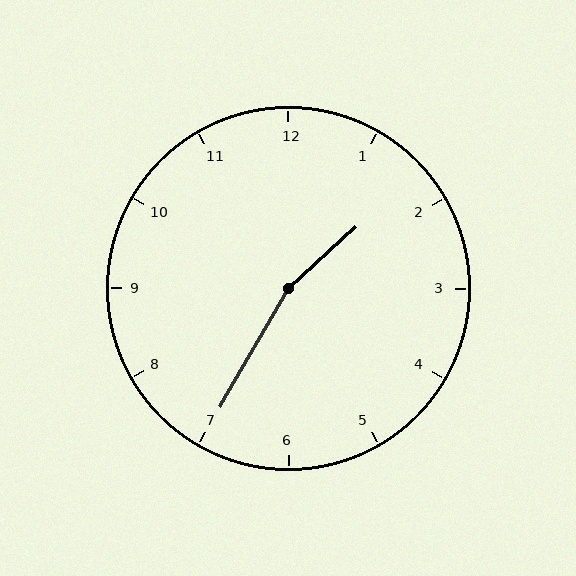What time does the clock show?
1:35.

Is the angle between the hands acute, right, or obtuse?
It is obtuse.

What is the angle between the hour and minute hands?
Approximately 162 degrees.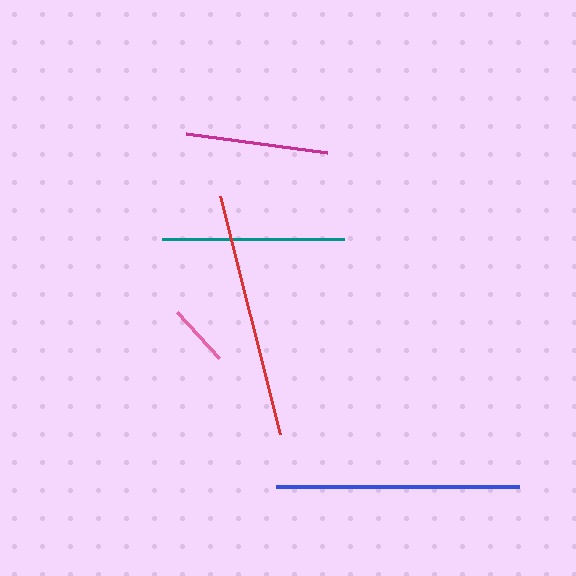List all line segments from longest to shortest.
From longest to shortest: red, blue, teal, magenta, pink.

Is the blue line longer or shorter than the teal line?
The blue line is longer than the teal line.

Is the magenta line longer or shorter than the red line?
The red line is longer than the magenta line.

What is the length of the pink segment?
The pink segment is approximately 62 pixels long.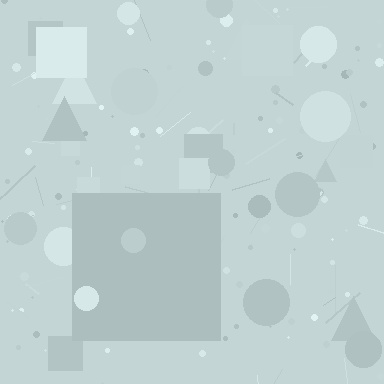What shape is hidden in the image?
A square is hidden in the image.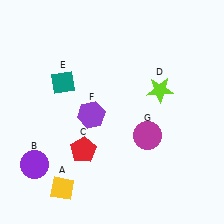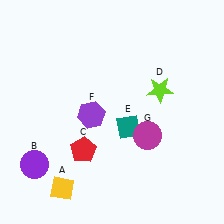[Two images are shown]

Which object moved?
The teal diamond (E) moved right.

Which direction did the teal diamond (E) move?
The teal diamond (E) moved right.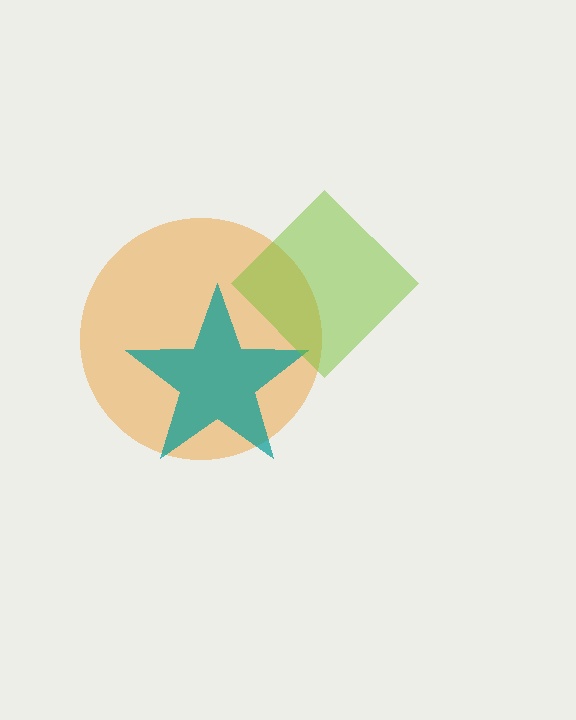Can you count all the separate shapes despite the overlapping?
Yes, there are 3 separate shapes.